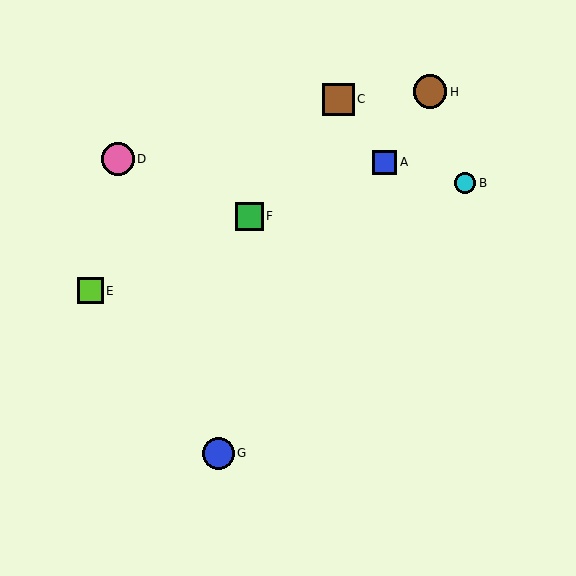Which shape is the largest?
The brown circle (labeled H) is the largest.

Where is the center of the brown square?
The center of the brown square is at (338, 99).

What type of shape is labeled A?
Shape A is a blue square.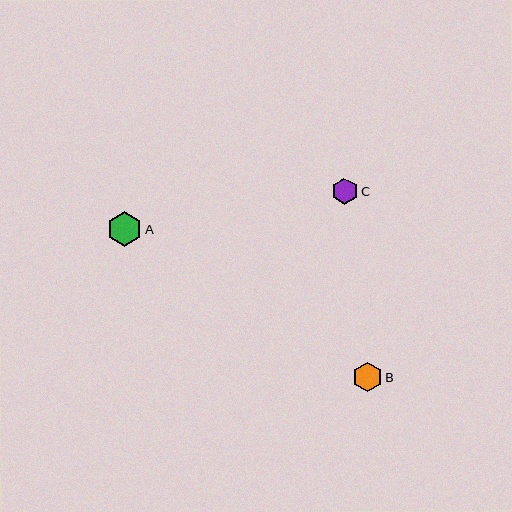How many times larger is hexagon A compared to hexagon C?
Hexagon A is approximately 1.3 times the size of hexagon C.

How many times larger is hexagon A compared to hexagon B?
Hexagon A is approximately 1.2 times the size of hexagon B.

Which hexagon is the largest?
Hexagon A is the largest with a size of approximately 35 pixels.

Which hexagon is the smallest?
Hexagon C is the smallest with a size of approximately 26 pixels.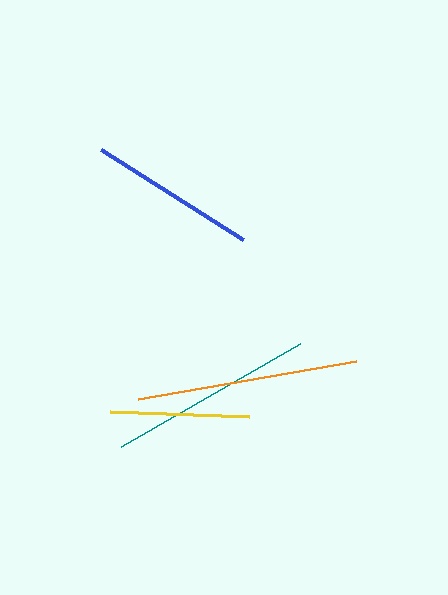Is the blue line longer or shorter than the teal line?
The teal line is longer than the blue line.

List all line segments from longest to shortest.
From longest to shortest: orange, teal, blue, yellow.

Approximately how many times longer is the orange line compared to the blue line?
The orange line is approximately 1.3 times the length of the blue line.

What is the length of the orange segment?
The orange segment is approximately 222 pixels long.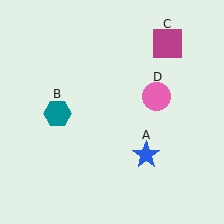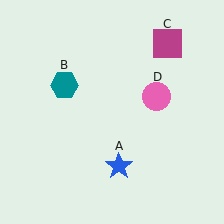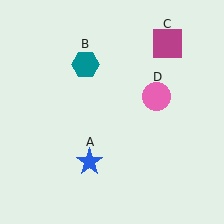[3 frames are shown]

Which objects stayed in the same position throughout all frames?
Magenta square (object C) and pink circle (object D) remained stationary.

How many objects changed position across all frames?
2 objects changed position: blue star (object A), teal hexagon (object B).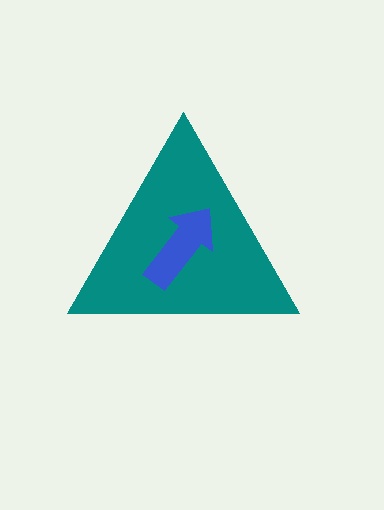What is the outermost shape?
The teal triangle.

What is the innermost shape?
The blue arrow.